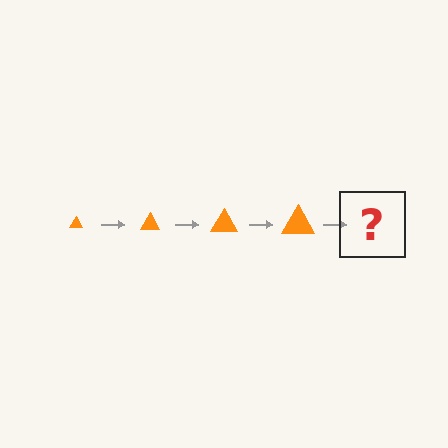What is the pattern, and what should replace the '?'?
The pattern is that the triangle gets progressively larger each step. The '?' should be an orange triangle, larger than the previous one.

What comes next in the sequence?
The next element should be an orange triangle, larger than the previous one.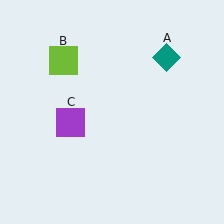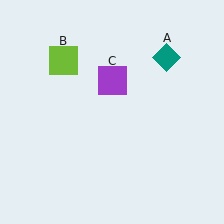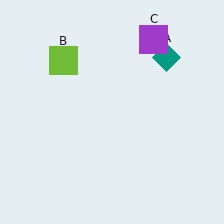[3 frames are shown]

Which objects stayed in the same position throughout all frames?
Teal diamond (object A) and lime square (object B) remained stationary.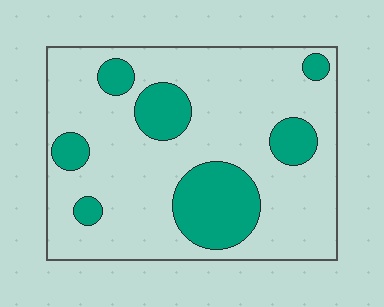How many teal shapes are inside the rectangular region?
7.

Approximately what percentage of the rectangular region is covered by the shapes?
Approximately 25%.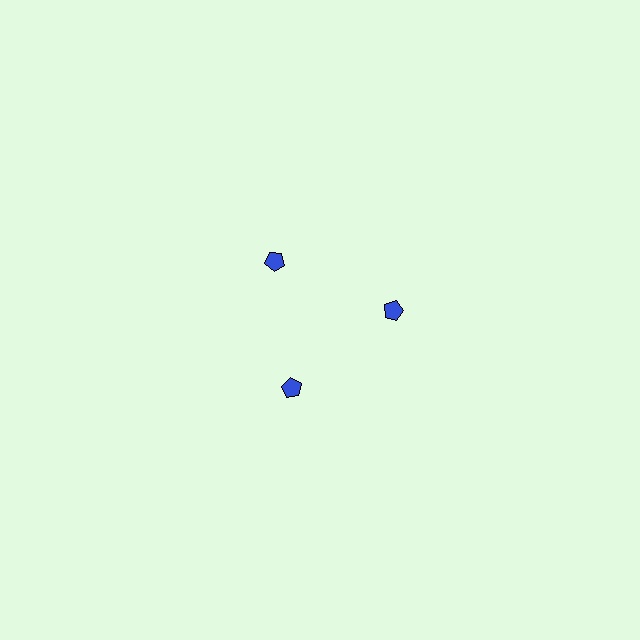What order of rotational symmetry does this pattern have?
This pattern has 3-fold rotational symmetry.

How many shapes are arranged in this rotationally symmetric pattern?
There are 3 shapes, arranged in 3 groups of 1.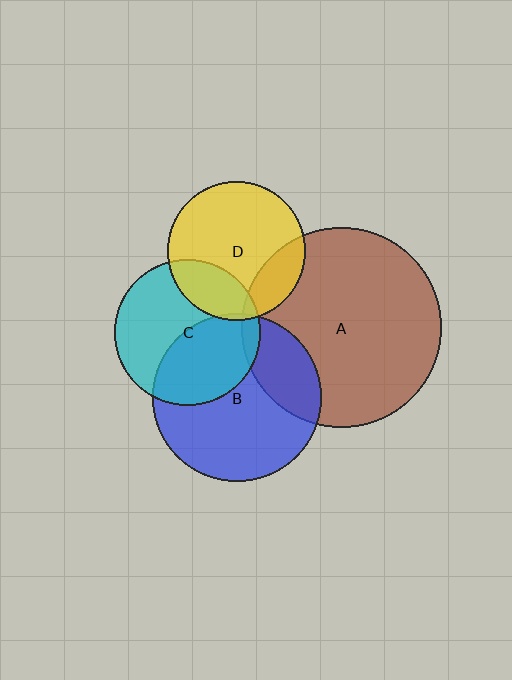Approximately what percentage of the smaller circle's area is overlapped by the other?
Approximately 5%.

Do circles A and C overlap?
Yes.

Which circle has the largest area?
Circle A (brown).